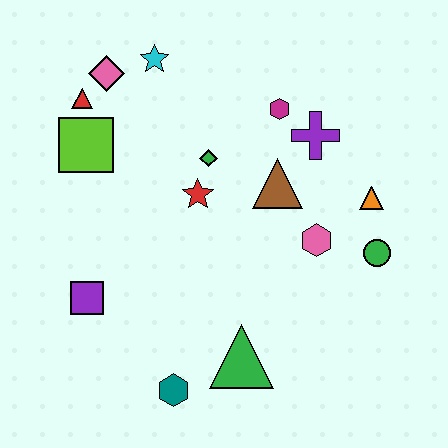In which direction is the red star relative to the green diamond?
The red star is below the green diamond.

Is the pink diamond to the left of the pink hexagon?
Yes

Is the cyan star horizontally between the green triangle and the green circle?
No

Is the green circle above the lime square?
No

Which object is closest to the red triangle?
The pink diamond is closest to the red triangle.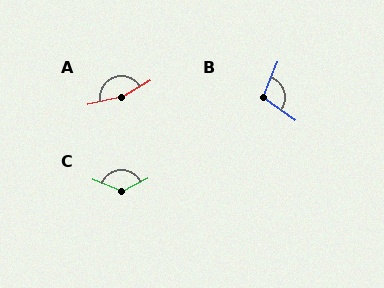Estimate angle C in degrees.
Approximately 132 degrees.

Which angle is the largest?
A, at approximately 162 degrees.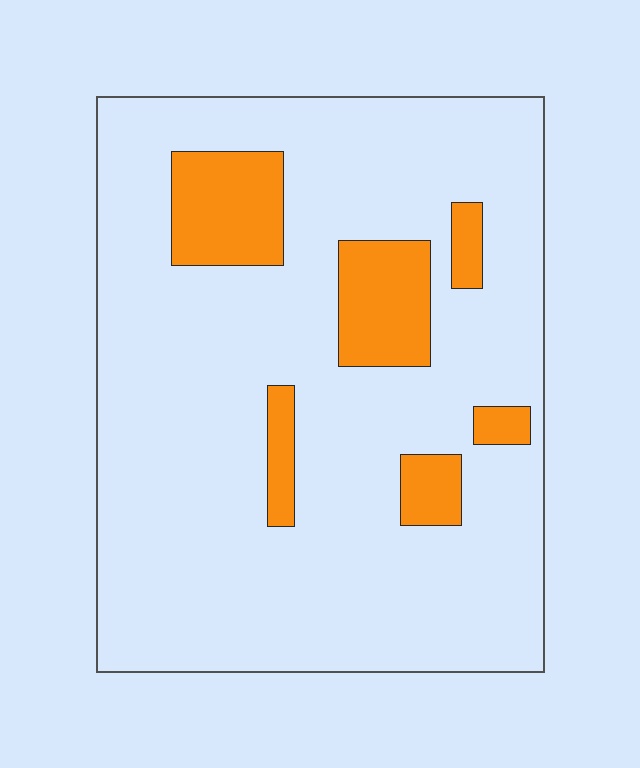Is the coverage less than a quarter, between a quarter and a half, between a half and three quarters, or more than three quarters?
Less than a quarter.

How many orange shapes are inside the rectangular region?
6.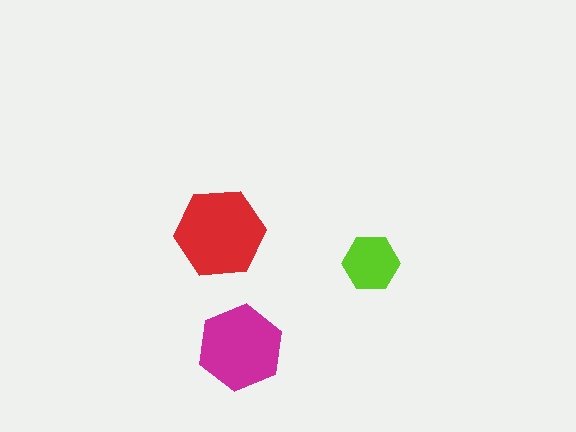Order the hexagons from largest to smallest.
the red one, the magenta one, the lime one.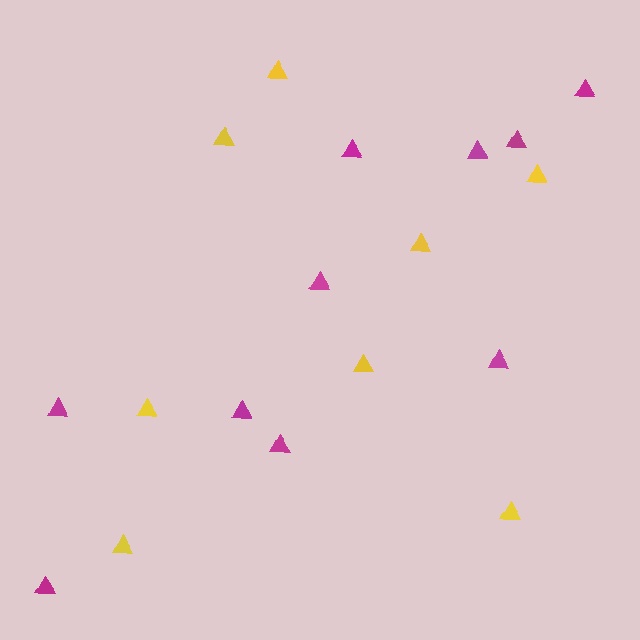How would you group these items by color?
There are 2 groups: one group of magenta triangles (10) and one group of yellow triangles (8).